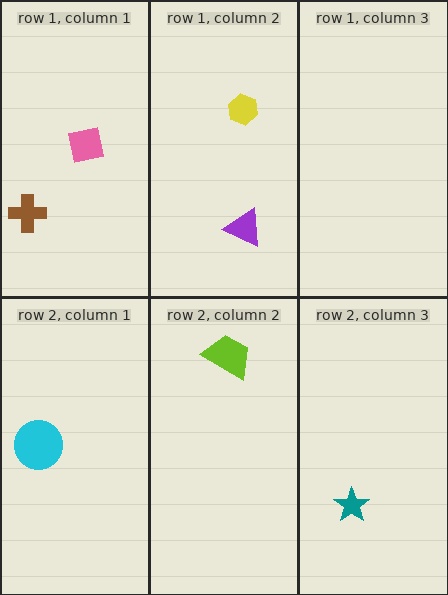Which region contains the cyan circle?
The row 2, column 1 region.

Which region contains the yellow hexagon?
The row 1, column 2 region.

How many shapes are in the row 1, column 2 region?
2.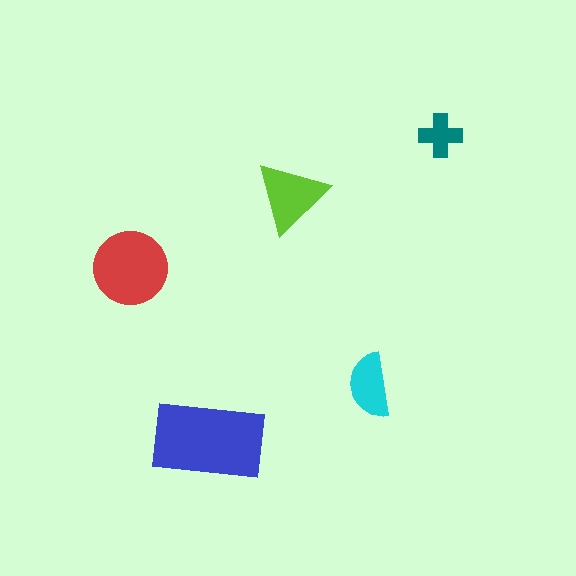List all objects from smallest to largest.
The teal cross, the cyan semicircle, the lime triangle, the red circle, the blue rectangle.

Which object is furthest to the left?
The red circle is leftmost.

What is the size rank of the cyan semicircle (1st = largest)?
4th.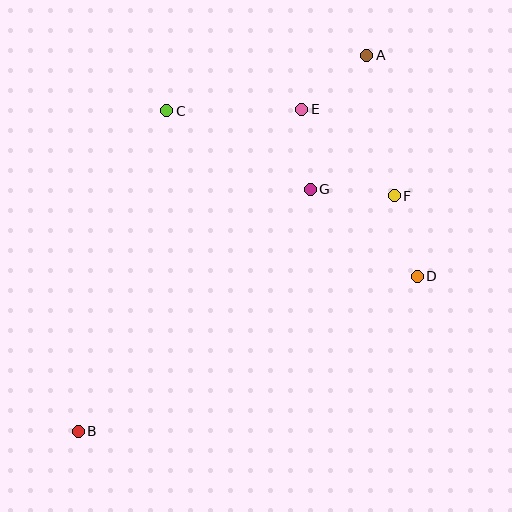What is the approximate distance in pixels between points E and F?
The distance between E and F is approximately 127 pixels.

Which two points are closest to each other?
Points E and G are closest to each other.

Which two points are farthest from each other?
Points A and B are farthest from each other.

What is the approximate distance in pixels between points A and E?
The distance between A and E is approximately 84 pixels.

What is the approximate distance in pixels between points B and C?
The distance between B and C is approximately 332 pixels.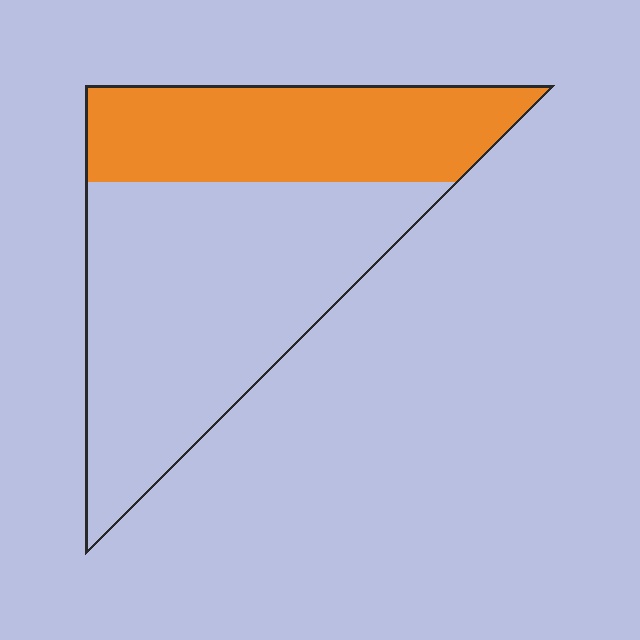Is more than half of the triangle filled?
No.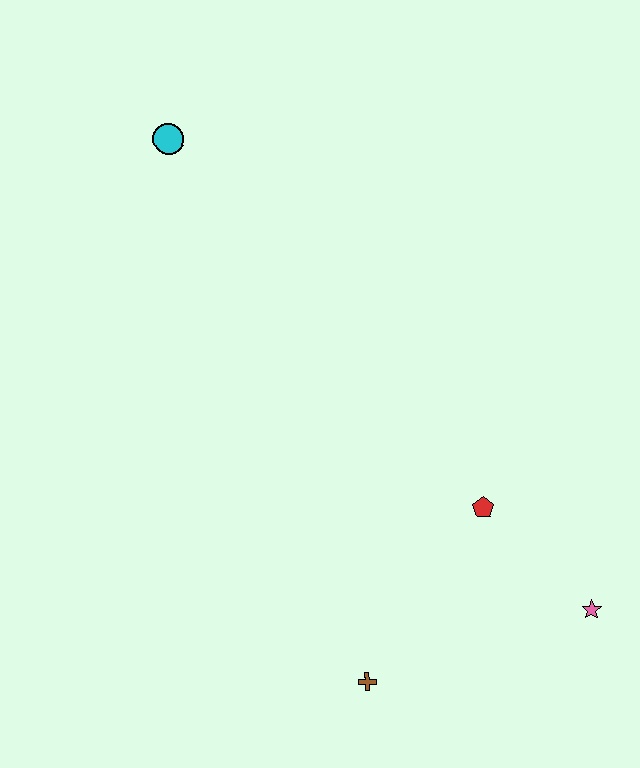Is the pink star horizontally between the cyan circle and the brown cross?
No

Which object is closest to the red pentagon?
The pink star is closest to the red pentagon.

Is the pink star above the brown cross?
Yes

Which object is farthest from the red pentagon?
The cyan circle is farthest from the red pentagon.